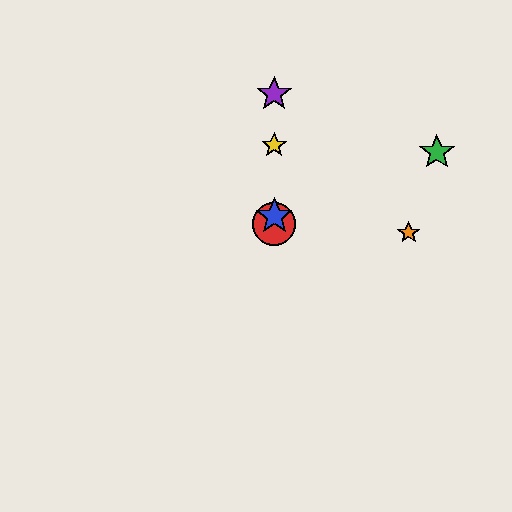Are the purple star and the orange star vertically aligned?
No, the purple star is at x≈274 and the orange star is at x≈409.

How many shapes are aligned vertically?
4 shapes (the red circle, the blue star, the yellow star, the purple star) are aligned vertically.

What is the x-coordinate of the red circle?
The red circle is at x≈274.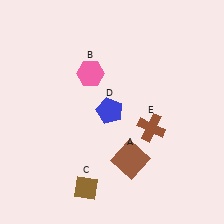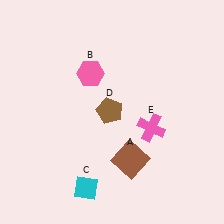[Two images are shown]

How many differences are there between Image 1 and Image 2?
There are 3 differences between the two images.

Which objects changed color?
C changed from brown to cyan. D changed from blue to brown. E changed from brown to pink.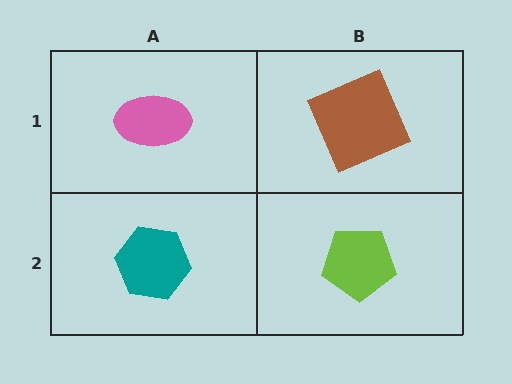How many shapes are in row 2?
2 shapes.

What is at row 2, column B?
A lime pentagon.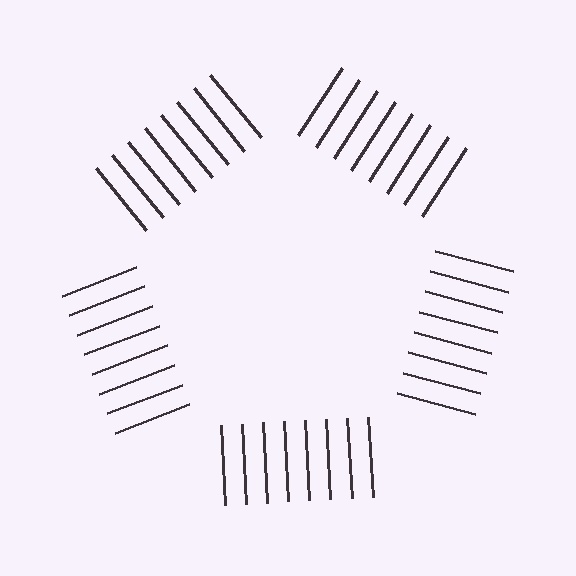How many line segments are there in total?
40 — 8 along each of the 5 edges.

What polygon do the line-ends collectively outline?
An illusory pentagon — the line segments terminate on its edges but no continuous stroke is drawn.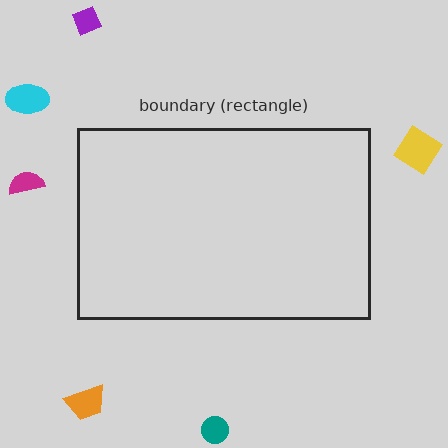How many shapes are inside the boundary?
0 inside, 6 outside.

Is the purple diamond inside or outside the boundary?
Outside.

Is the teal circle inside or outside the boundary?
Outside.